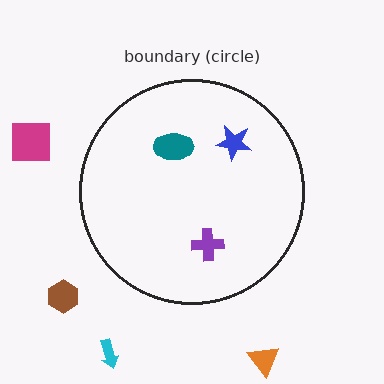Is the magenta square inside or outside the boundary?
Outside.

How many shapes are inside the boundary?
3 inside, 4 outside.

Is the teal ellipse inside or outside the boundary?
Inside.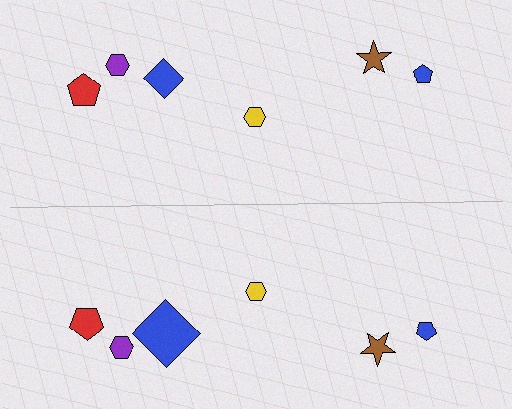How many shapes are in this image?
There are 12 shapes in this image.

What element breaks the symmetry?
The blue diamond on the bottom side has a different size than its mirror counterpart.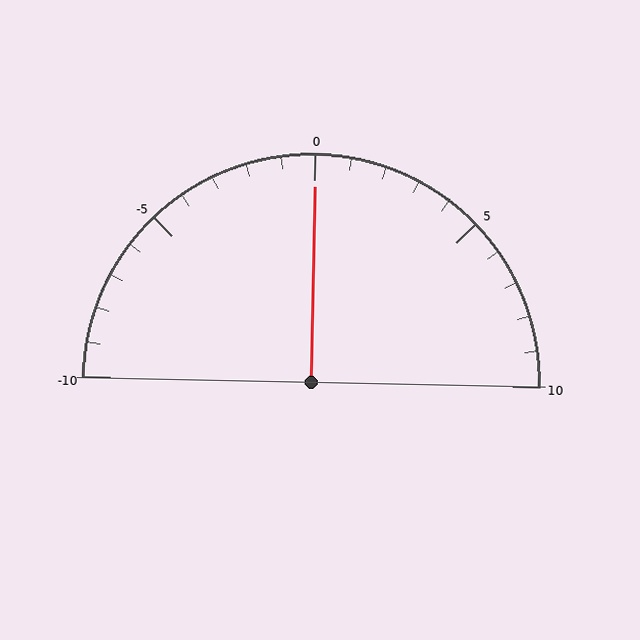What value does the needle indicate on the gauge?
The needle indicates approximately 0.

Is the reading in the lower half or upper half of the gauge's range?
The reading is in the upper half of the range (-10 to 10).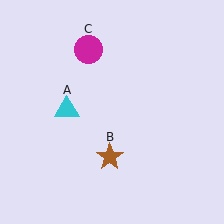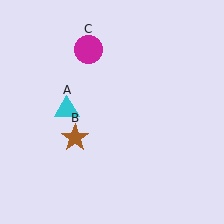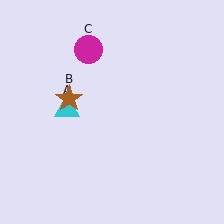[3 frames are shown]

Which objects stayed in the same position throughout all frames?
Cyan triangle (object A) and magenta circle (object C) remained stationary.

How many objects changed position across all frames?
1 object changed position: brown star (object B).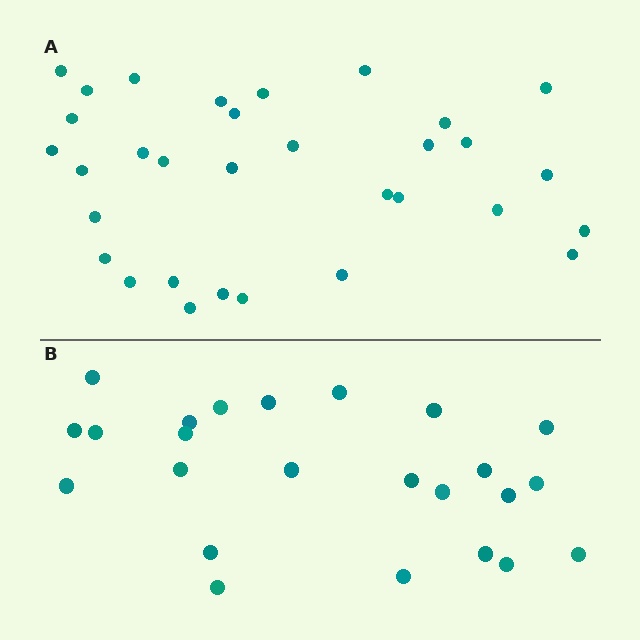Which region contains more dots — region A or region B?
Region A (the top region) has more dots.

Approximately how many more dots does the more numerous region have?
Region A has roughly 8 or so more dots than region B.